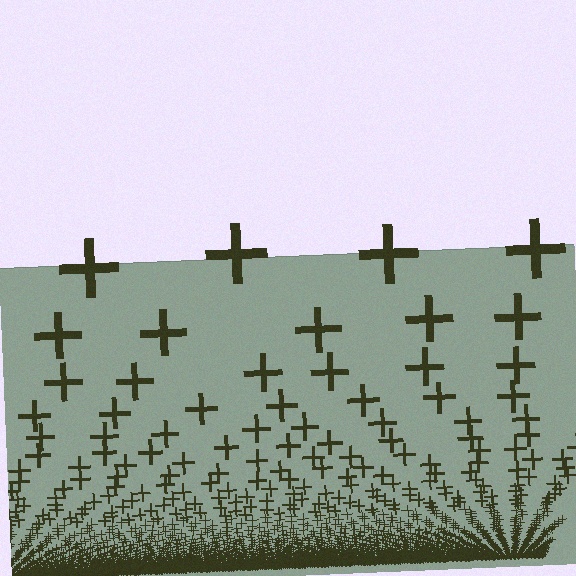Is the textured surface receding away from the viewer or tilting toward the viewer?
The surface appears to tilt toward the viewer. Texture elements get larger and sparser toward the top.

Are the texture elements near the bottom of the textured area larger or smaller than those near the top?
Smaller. The gradient is inverted — elements near the bottom are smaller and denser.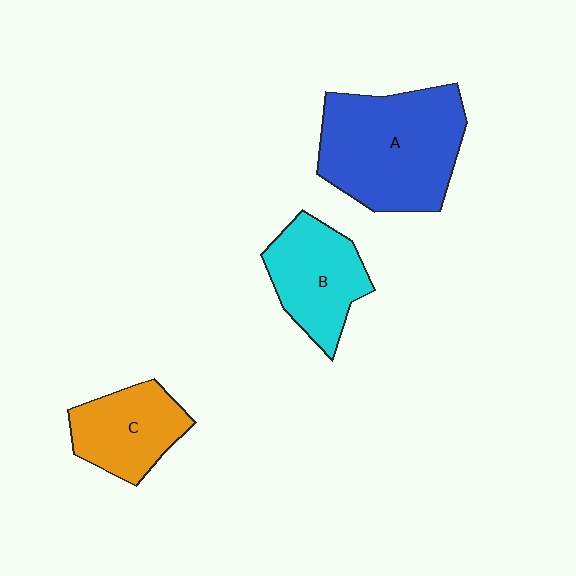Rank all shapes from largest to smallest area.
From largest to smallest: A (blue), B (cyan), C (orange).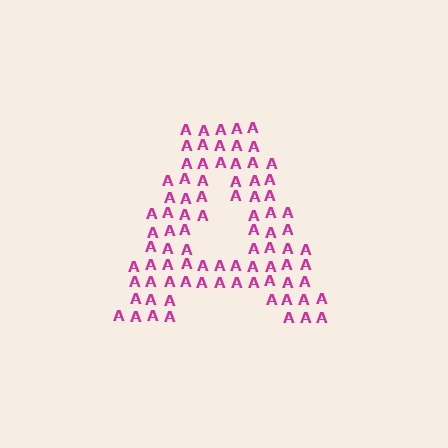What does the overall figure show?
The overall figure shows the letter A.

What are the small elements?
The small elements are letter A's.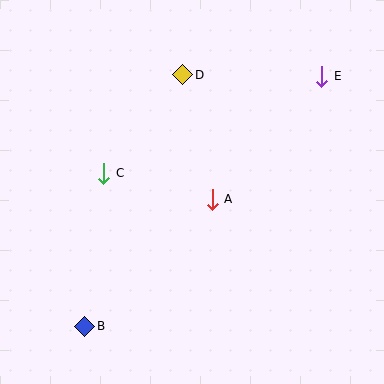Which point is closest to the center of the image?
Point A at (212, 200) is closest to the center.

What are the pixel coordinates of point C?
Point C is at (104, 173).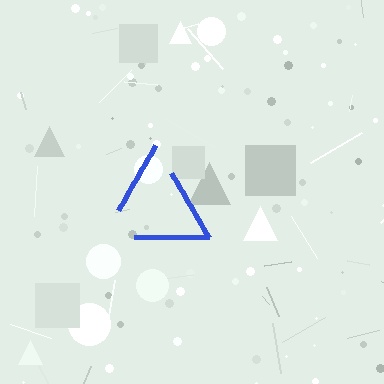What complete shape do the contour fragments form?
The contour fragments form a triangle.